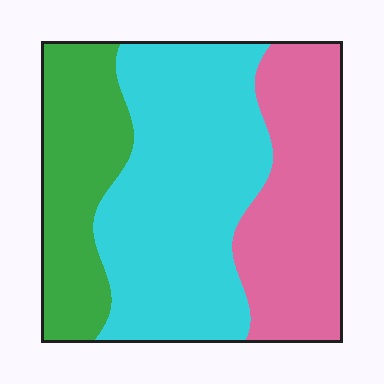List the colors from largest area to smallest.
From largest to smallest: cyan, pink, green.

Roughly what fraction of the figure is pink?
Pink takes up about one third (1/3) of the figure.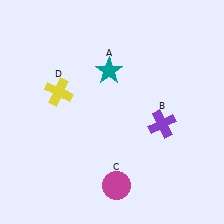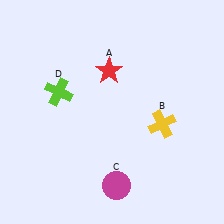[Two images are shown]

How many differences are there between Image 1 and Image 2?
There are 3 differences between the two images.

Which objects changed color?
A changed from teal to red. B changed from purple to yellow. D changed from yellow to lime.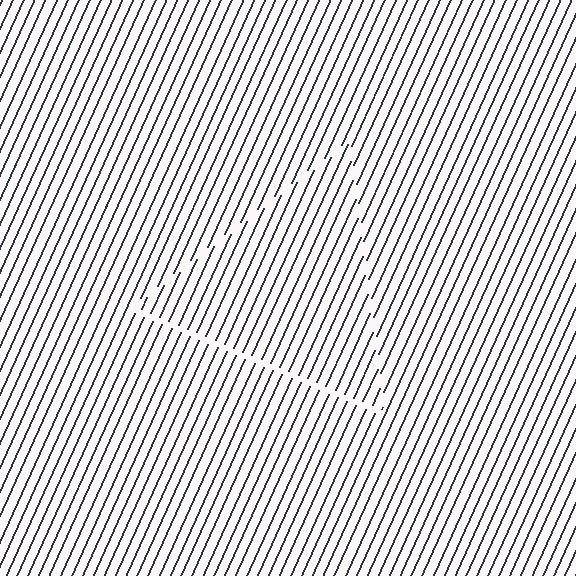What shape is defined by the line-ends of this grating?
An illusory triangle. The interior of the shape contains the same grating, shifted by half a period — the contour is defined by the phase discontinuity where line-ends from the inner and outer gratings abut.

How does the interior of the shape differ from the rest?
The interior of the shape contains the same grating, shifted by half a period — the contour is defined by the phase discontinuity where line-ends from the inner and outer gratings abut.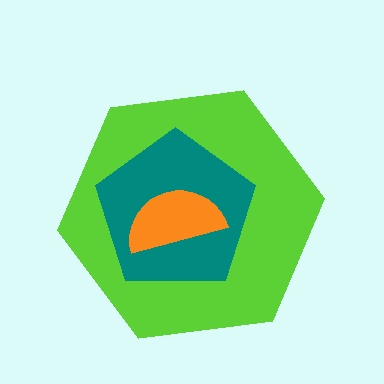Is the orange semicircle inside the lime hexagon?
Yes.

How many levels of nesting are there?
3.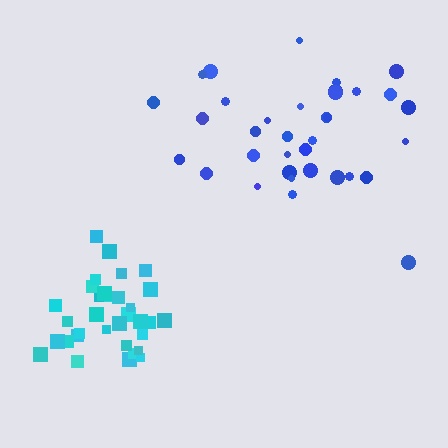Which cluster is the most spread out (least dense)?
Blue.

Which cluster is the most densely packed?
Cyan.